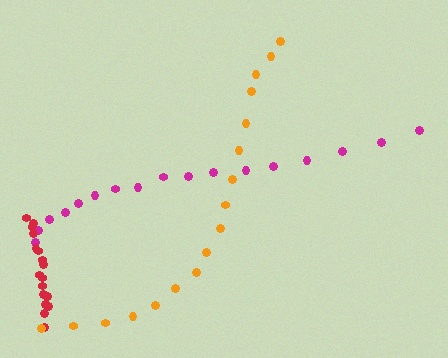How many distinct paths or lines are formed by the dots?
There are 3 distinct paths.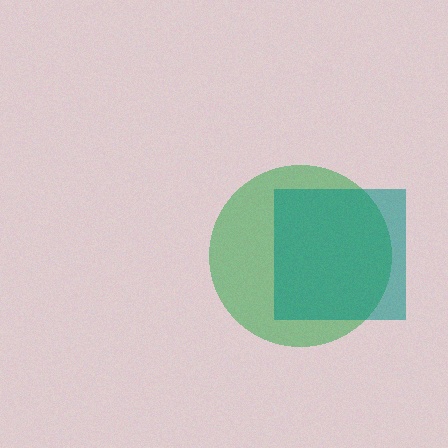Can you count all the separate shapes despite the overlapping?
Yes, there are 2 separate shapes.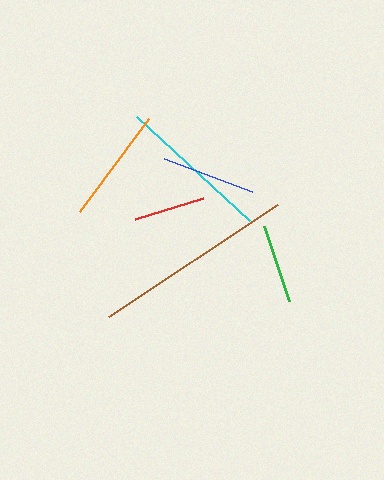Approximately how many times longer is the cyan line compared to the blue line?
The cyan line is approximately 1.6 times the length of the blue line.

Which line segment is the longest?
The brown line is the longest at approximately 203 pixels.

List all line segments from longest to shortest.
From longest to shortest: brown, cyan, orange, blue, green, red.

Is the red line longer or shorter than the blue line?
The blue line is longer than the red line.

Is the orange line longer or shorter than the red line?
The orange line is longer than the red line.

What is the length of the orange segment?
The orange segment is approximately 116 pixels long.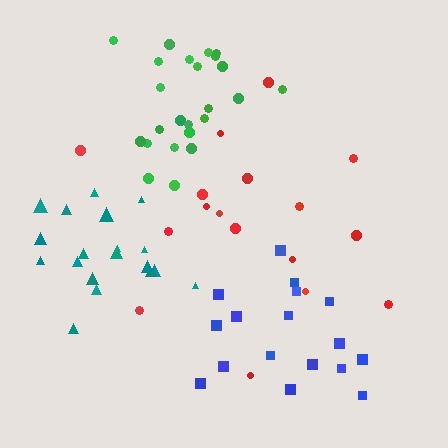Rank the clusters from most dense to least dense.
teal, green, blue, red.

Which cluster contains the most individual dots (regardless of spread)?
Green (24).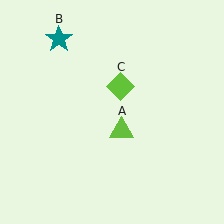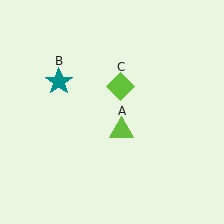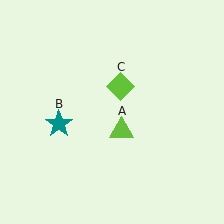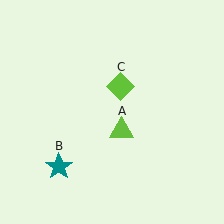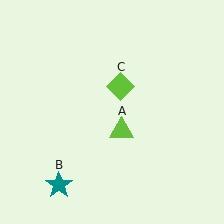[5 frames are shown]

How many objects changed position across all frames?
1 object changed position: teal star (object B).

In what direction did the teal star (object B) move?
The teal star (object B) moved down.